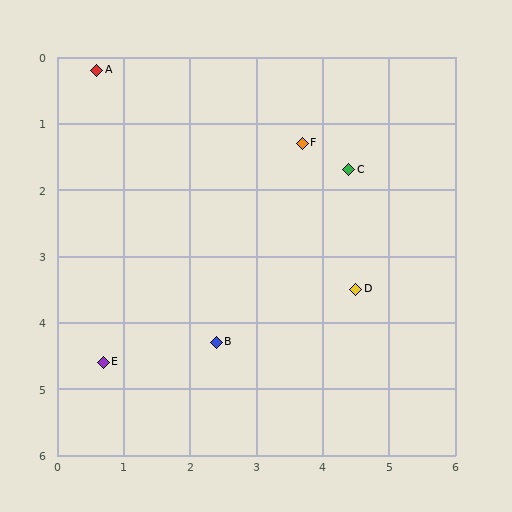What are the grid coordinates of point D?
Point D is at approximately (4.5, 3.5).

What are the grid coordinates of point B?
Point B is at approximately (2.4, 4.3).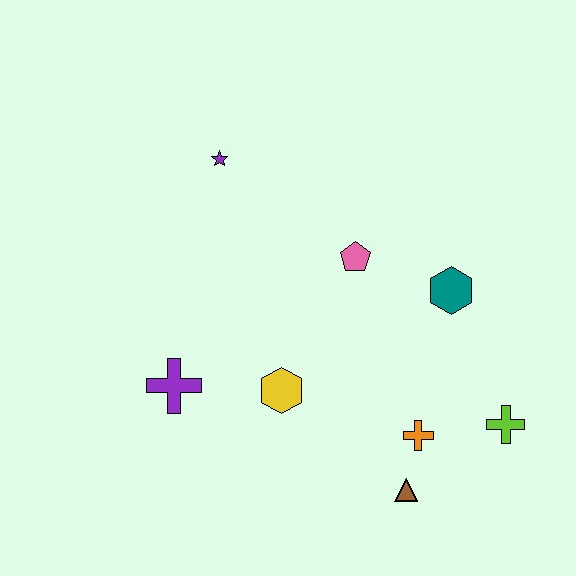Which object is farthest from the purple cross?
The lime cross is farthest from the purple cross.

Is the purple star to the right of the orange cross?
No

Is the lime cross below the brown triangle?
No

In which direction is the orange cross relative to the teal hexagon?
The orange cross is below the teal hexagon.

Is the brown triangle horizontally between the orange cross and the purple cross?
Yes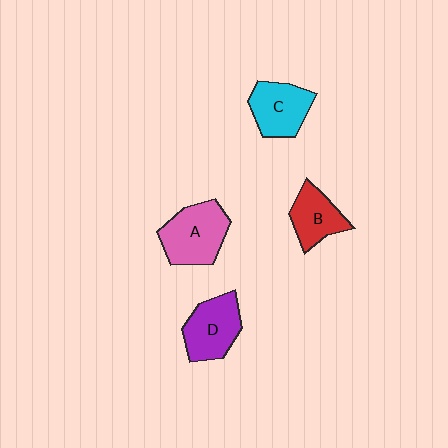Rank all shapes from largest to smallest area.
From largest to smallest: A (pink), D (purple), C (cyan), B (red).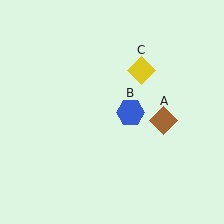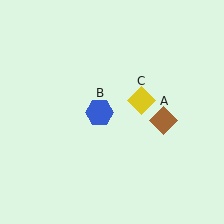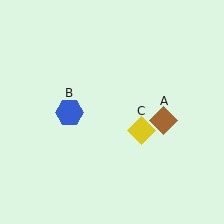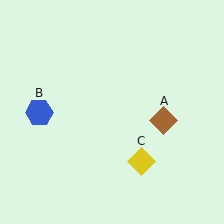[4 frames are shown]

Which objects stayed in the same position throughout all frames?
Brown diamond (object A) remained stationary.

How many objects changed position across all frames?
2 objects changed position: blue hexagon (object B), yellow diamond (object C).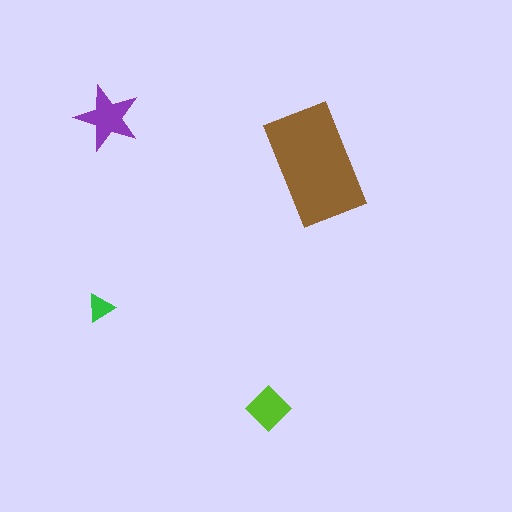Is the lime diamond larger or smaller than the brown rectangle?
Smaller.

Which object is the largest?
The brown rectangle.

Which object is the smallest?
The green triangle.